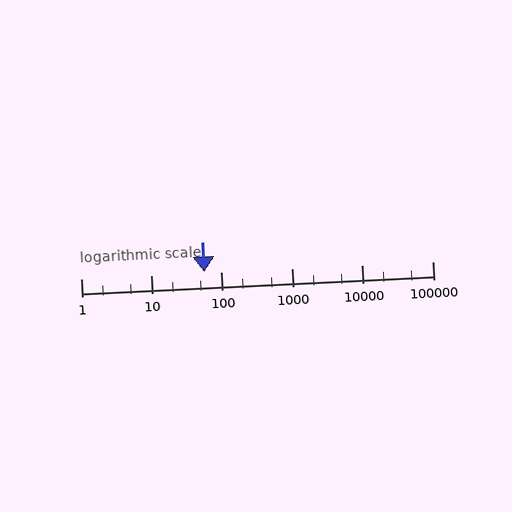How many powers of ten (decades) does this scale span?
The scale spans 5 decades, from 1 to 100000.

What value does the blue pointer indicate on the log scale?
The pointer indicates approximately 56.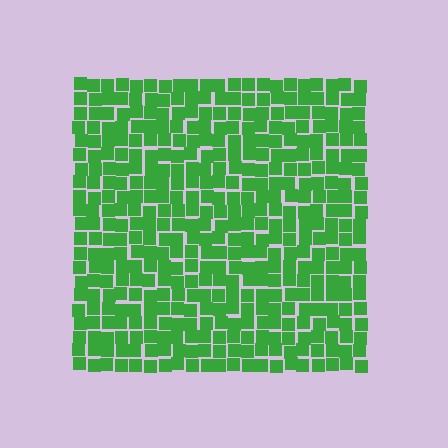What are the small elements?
The small elements are squares.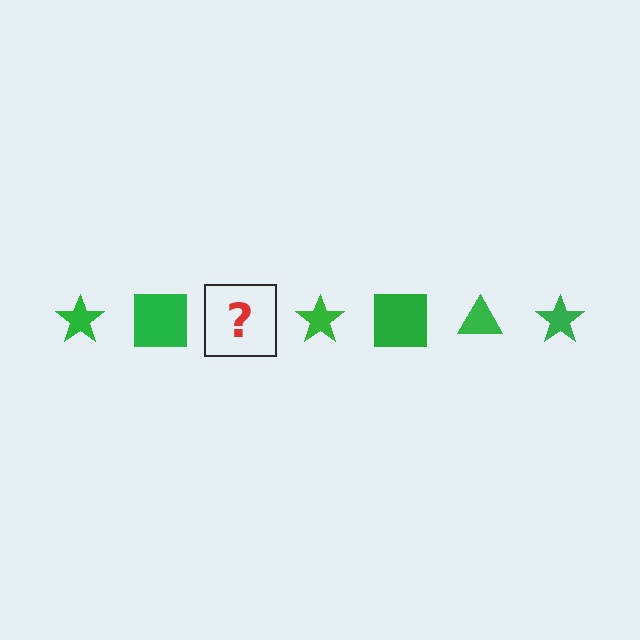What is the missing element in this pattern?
The missing element is a green triangle.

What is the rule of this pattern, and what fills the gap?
The rule is that the pattern cycles through star, square, triangle shapes in green. The gap should be filled with a green triangle.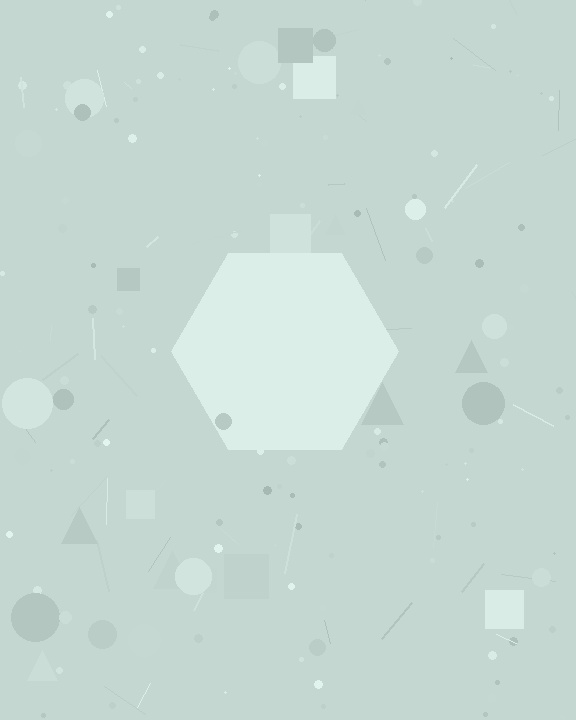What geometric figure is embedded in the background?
A hexagon is embedded in the background.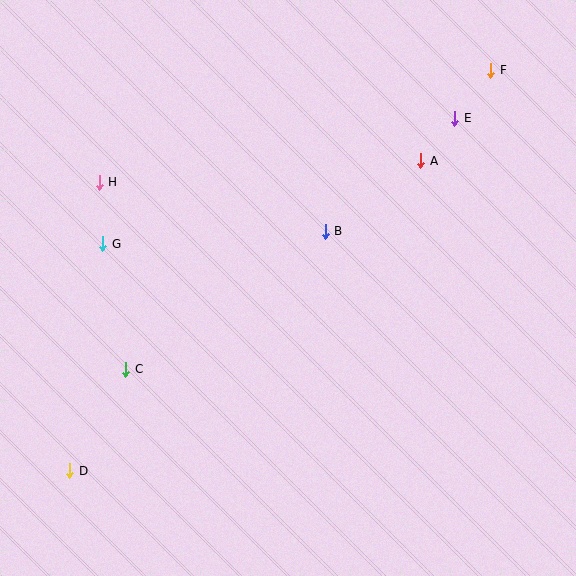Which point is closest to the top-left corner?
Point H is closest to the top-left corner.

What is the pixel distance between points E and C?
The distance between E and C is 414 pixels.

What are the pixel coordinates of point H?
Point H is at (99, 182).